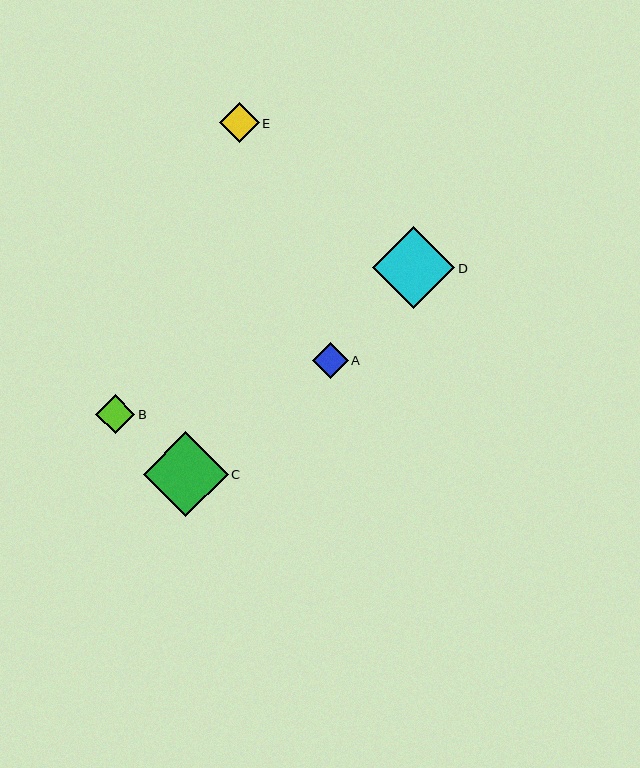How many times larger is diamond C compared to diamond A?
Diamond C is approximately 2.4 times the size of diamond A.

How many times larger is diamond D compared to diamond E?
Diamond D is approximately 2.1 times the size of diamond E.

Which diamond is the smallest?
Diamond A is the smallest with a size of approximately 36 pixels.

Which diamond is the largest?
Diamond C is the largest with a size of approximately 85 pixels.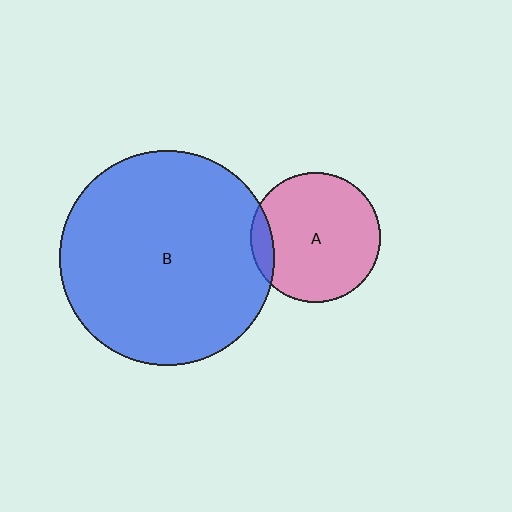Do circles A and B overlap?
Yes.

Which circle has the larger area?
Circle B (blue).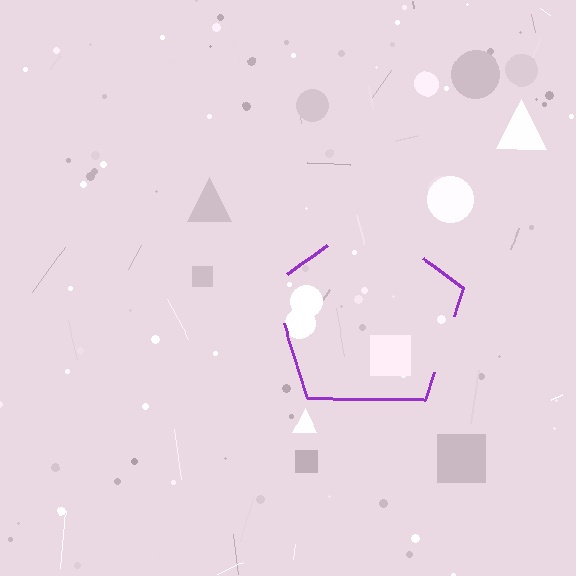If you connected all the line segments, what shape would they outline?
They would outline a pentagon.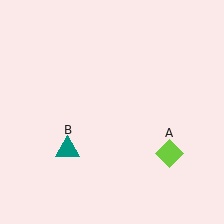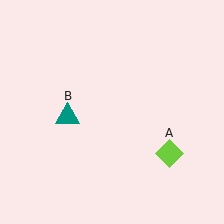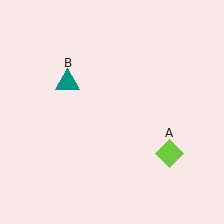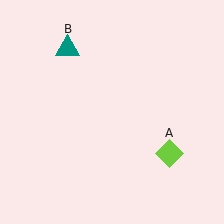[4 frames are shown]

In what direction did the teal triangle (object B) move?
The teal triangle (object B) moved up.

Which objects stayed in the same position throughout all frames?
Lime diamond (object A) remained stationary.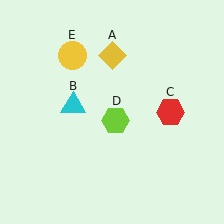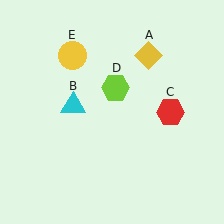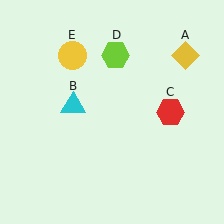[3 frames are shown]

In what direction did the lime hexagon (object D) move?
The lime hexagon (object D) moved up.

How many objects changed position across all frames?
2 objects changed position: yellow diamond (object A), lime hexagon (object D).